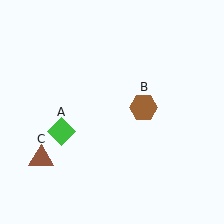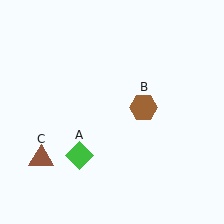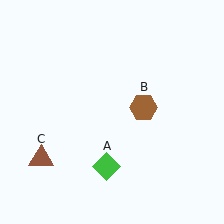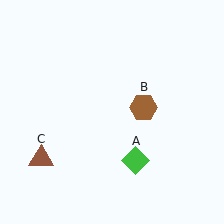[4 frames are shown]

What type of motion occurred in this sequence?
The green diamond (object A) rotated counterclockwise around the center of the scene.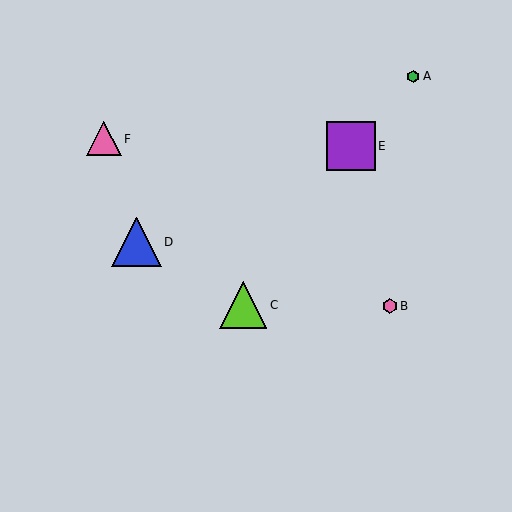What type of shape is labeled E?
Shape E is a purple square.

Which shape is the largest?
The blue triangle (labeled D) is the largest.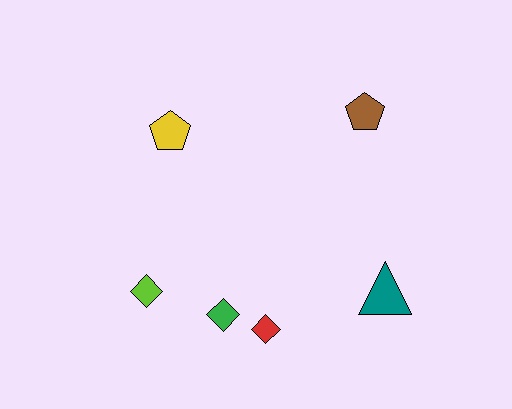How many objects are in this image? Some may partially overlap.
There are 6 objects.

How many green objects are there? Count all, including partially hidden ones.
There is 1 green object.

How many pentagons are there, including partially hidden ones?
There are 2 pentagons.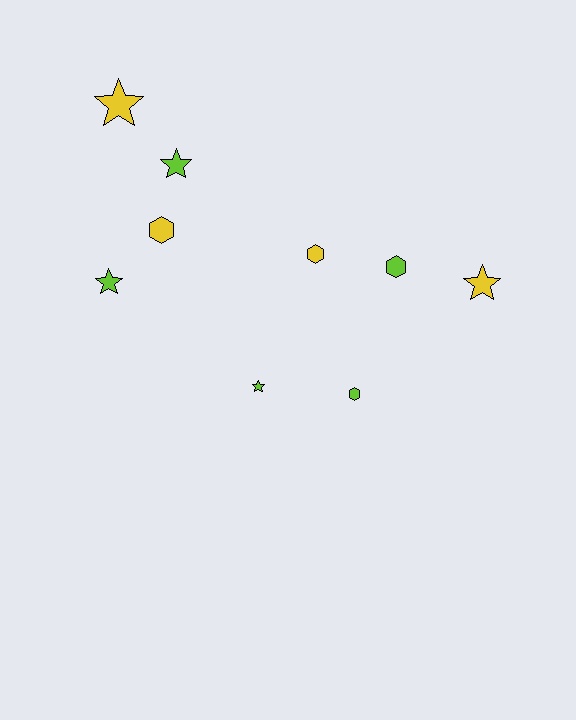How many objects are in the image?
There are 9 objects.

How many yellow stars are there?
There are 2 yellow stars.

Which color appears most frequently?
Lime, with 5 objects.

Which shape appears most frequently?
Star, with 5 objects.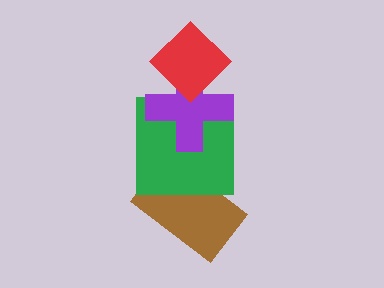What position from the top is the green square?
The green square is 3rd from the top.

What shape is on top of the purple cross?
The red diamond is on top of the purple cross.